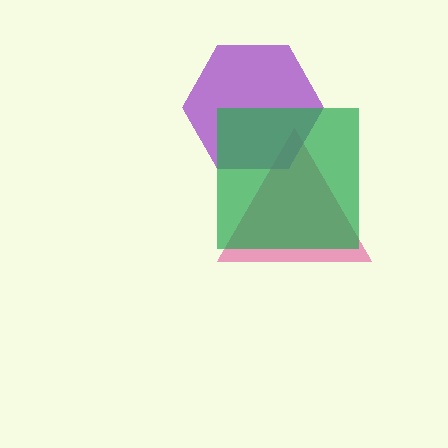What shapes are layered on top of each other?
The layered shapes are: a pink triangle, a purple hexagon, a green square.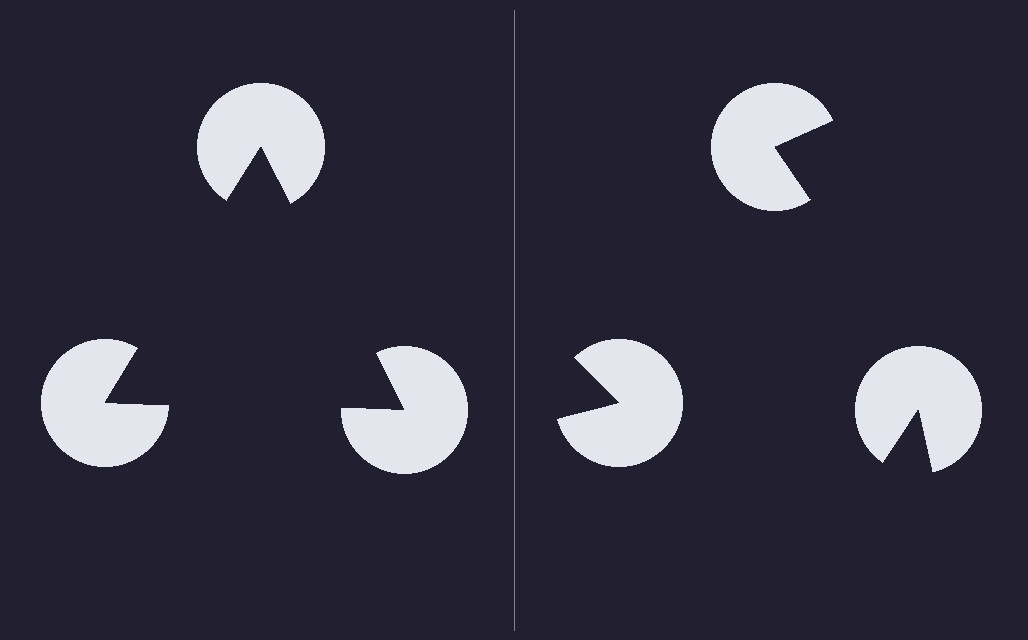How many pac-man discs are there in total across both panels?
6 — 3 on each side.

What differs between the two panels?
The pac-man discs are positioned identically on both sides; only the wedge orientations differ. On the left they align to a triangle; on the right they are misaligned.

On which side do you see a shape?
An illusory triangle appears on the left side. On the right side the wedge cuts are rotated, so no coherent shape forms.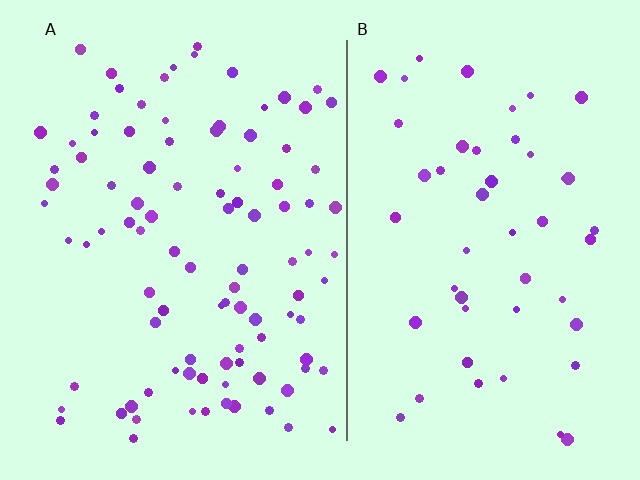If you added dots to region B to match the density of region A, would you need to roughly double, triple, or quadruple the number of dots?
Approximately double.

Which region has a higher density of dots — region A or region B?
A (the left).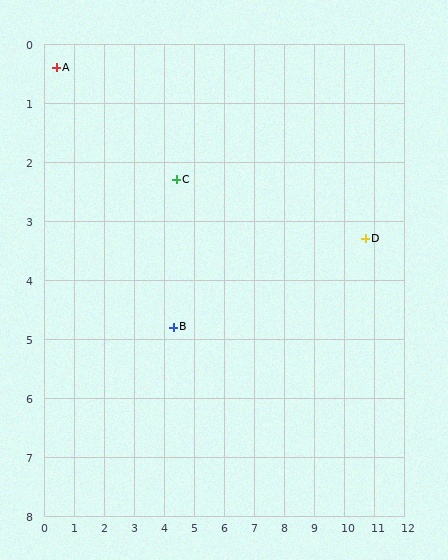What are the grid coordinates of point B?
Point B is at approximately (4.3, 4.8).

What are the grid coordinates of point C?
Point C is at approximately (4.4, 2.3).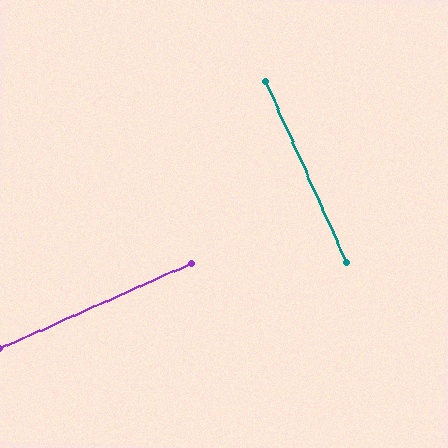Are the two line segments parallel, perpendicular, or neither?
Perpendicular — they meet at approximately 90°.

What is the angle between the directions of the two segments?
Approximately 90 degrees.